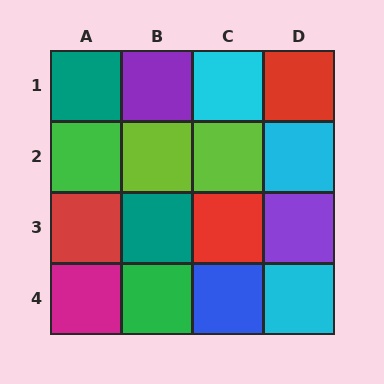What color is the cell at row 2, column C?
Lime.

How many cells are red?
3 cells are red.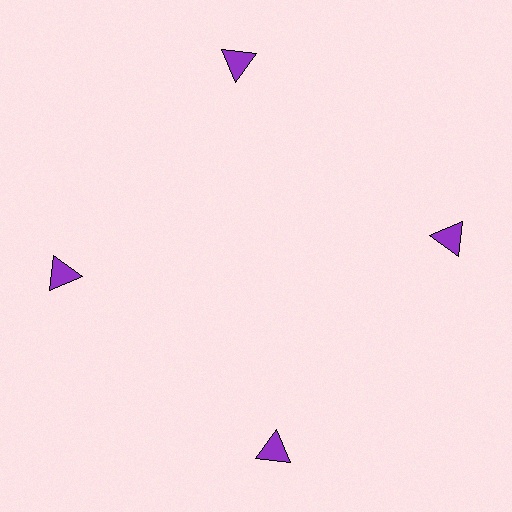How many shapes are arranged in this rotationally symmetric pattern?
There are 4 shapes, arranged in 4 groups of 1.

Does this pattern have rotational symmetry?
Yes, this pattern has 4-fold rotational symmetry. It looks the same after rotating 90 degrees around the center.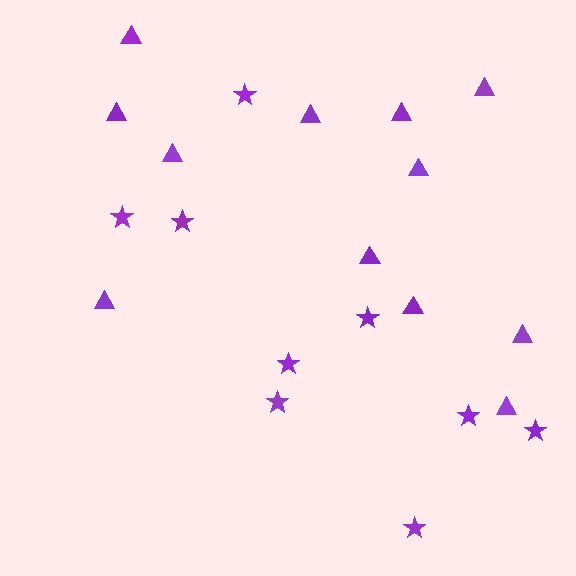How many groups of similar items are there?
There are 2 groups: one group of triangles (12) and one group of stars (9).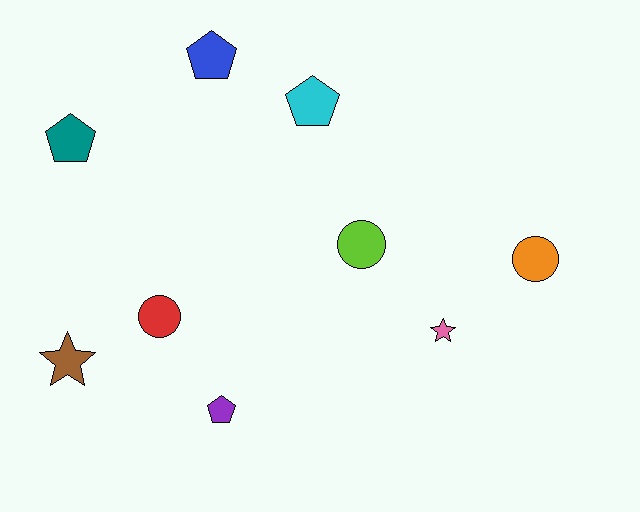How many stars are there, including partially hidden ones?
There are 2 stars.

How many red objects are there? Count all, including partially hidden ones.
There is 1 red object.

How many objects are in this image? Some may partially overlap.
There are 9 objects.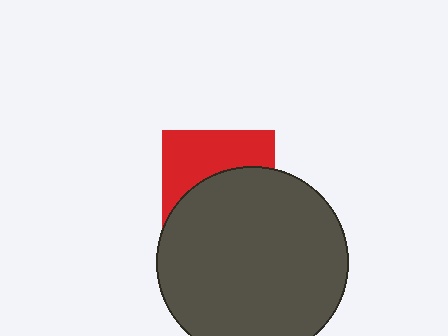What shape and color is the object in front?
The object in front is a dark gray circle.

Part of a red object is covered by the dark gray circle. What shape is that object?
It is a square.